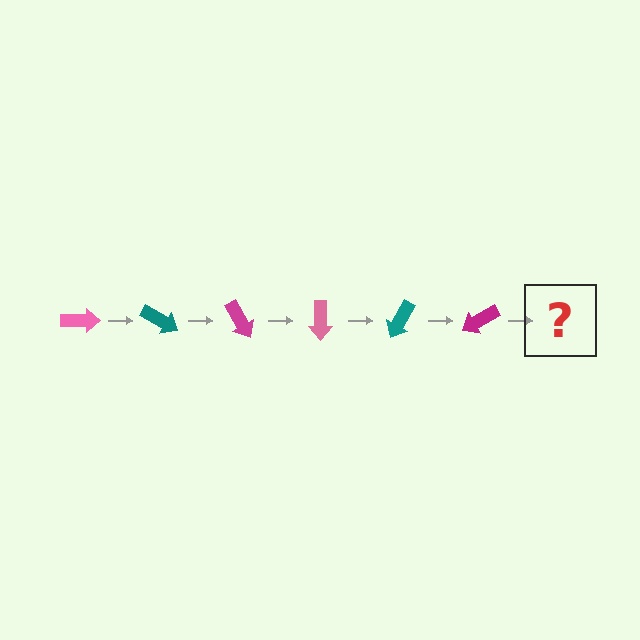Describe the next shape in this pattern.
It should be a pink arrow, rotated 180 degrees from the start.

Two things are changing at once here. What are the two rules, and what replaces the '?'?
The two rules are that it rotates 30 degrees each step and the color cycles through pink, teal, and magenta. The '?' should be a pink arrow, rotated 180 degrees from the start.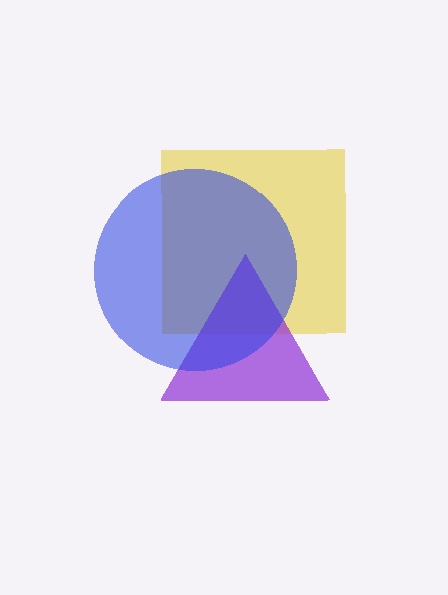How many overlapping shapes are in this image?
There are 3 overlapping shapes in the image.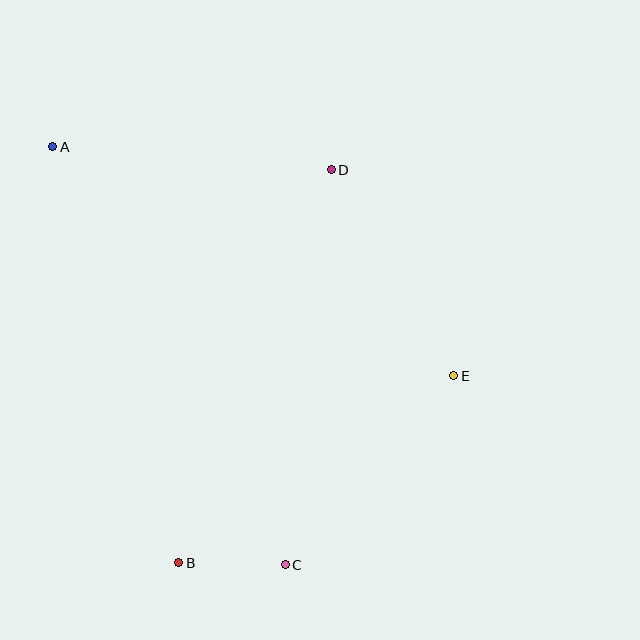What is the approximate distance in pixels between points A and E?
The distance between A and E is approximately 462 pixels.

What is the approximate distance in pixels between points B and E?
The distance between B and E is approximately 333 pixels.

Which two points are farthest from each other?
Points A and C are farthest from each other.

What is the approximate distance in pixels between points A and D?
The distance between A and D is approximately 280 pixels.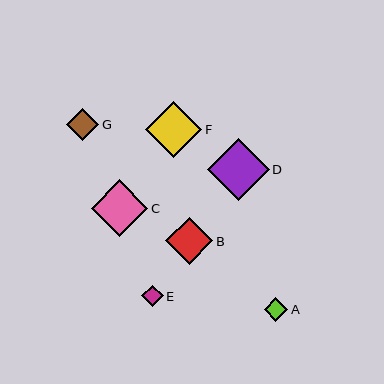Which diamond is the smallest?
Diamond E is the smallest with a size of approximately 22 pixels.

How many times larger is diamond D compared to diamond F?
Diamond D is approximately 1.1 times the size of diamond F.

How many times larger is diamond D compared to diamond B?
Diamond D is approximately 1.3 times the size of diamond B.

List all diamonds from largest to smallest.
From largest to smallest: D, C, F, B, G, A, E.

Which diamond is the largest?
Diamond D is the largest with a size of approximately 62 pixels.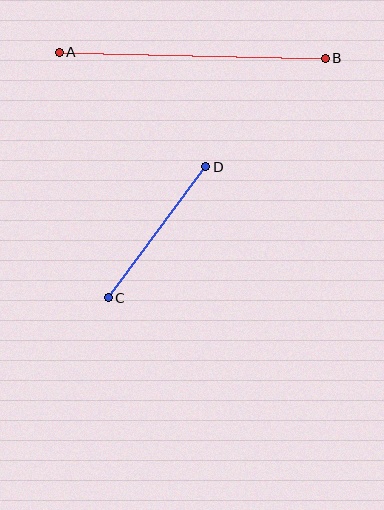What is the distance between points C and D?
The distance is approximately 163 pixels.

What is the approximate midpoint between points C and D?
The midpoint is at approximately (157, 232) pixels.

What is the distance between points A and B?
The distance is approximately 266 pixels.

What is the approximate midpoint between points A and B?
The midpoint is at approximately (192, 55) pixels.